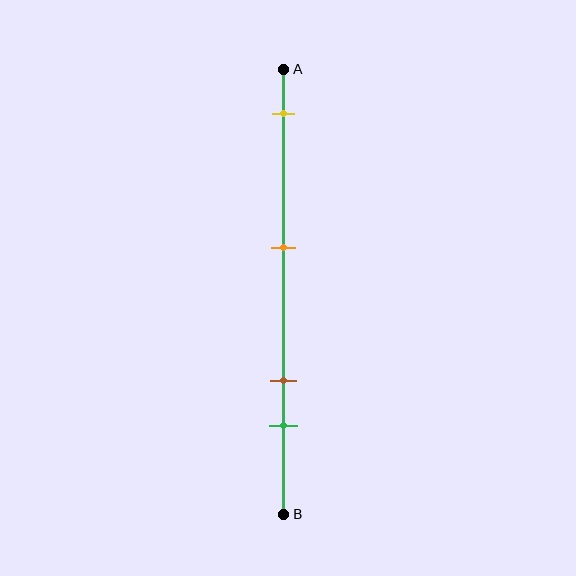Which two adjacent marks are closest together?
The brown and green marks are the closest adjacent pair.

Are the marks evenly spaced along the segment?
No, the marks are not evenly spaced.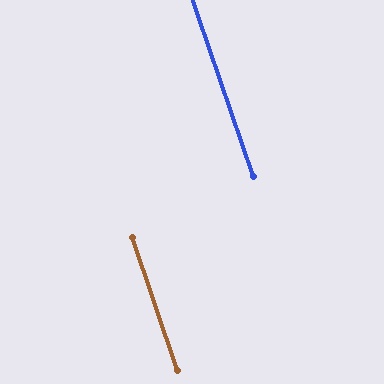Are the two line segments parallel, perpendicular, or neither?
Parallel — their directions differ by only 0.3°.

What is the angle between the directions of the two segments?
Approximately 0 degrees.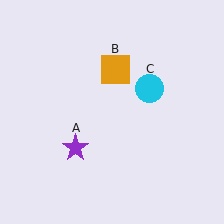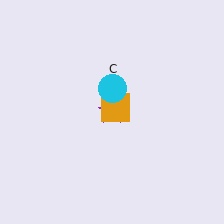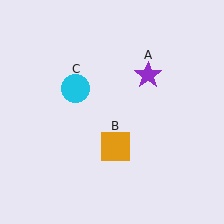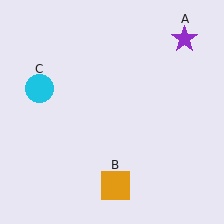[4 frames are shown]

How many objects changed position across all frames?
3 objects changed position: purple star (object A), orange square (object B), cyan circle (object C).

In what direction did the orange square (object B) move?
The orange square (object B) moved down.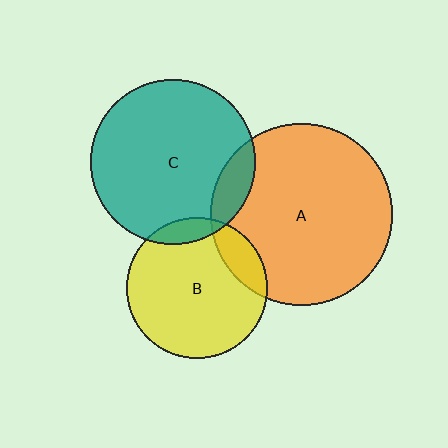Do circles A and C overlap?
Yes.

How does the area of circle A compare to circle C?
Approximately 1.2 times.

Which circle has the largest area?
Circle A (orange).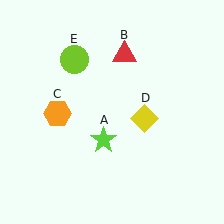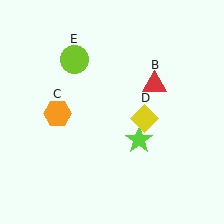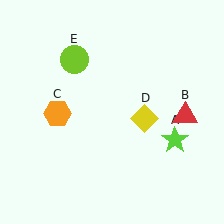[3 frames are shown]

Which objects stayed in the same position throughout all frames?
Orange hexagon (object C) and yellow diamond (object D) and lime circle (object E) remained stationary.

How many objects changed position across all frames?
2 objects changed position: lime star (object A), red triangle (object B).